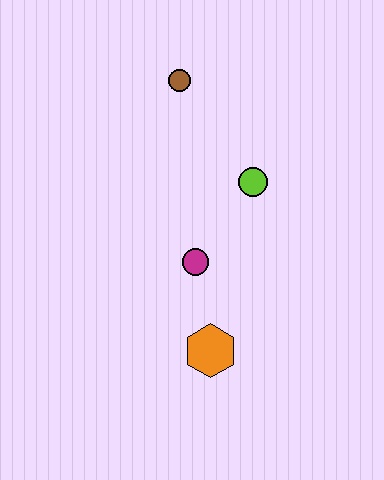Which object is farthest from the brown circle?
The orange hexagon is farthest from the brown circle.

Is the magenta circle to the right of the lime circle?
No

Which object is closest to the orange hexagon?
The magenta circle is closest to the orange hexagon.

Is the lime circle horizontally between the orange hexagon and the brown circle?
No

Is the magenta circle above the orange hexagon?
Yes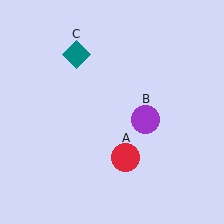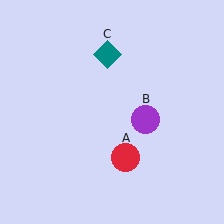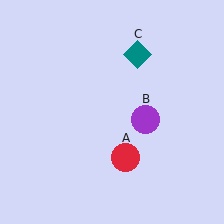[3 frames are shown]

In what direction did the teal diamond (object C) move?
The teal diamond (object C) moved right.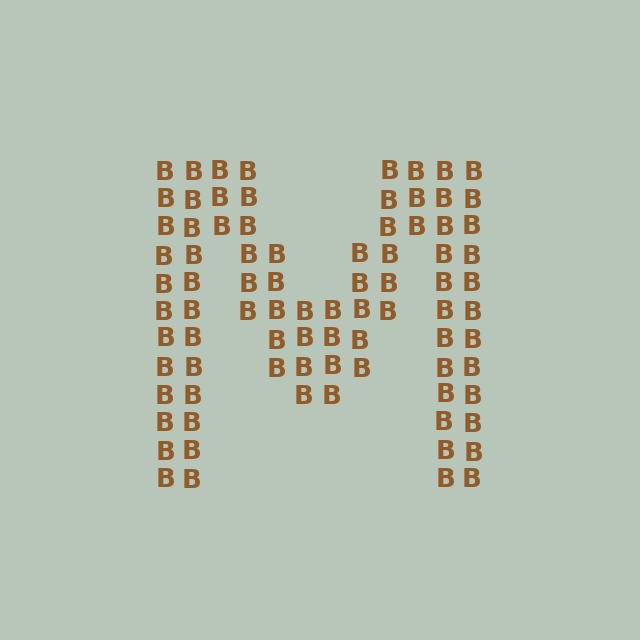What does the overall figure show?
The overall figure shows the letter M.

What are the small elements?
The small elements are letter B's.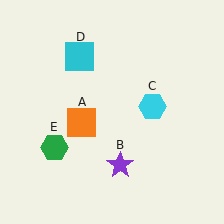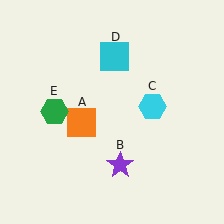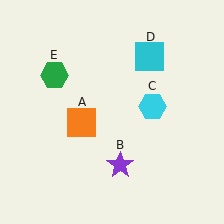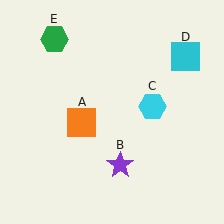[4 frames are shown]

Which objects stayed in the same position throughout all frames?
Orange square (object A) and purple star (object B) and cyan hexagon (object C) remained stationary.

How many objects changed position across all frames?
2 objects changed position: cyan square (object D), green hexagon (object E).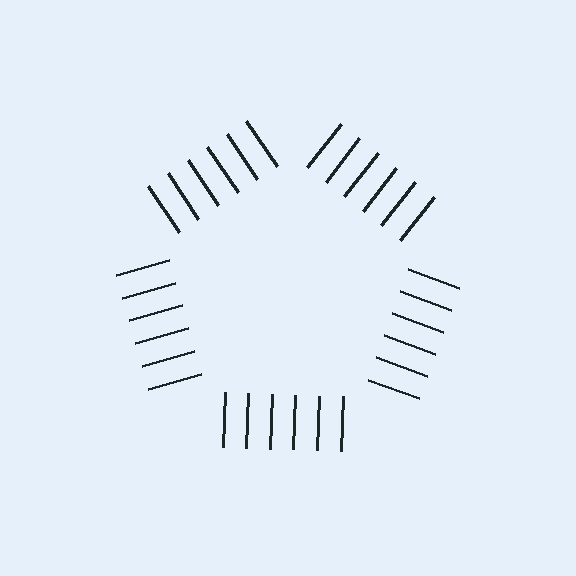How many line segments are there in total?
30 — 6 along each of the 5 edges.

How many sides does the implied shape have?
5 sides — the line-ends trace a pentagon.